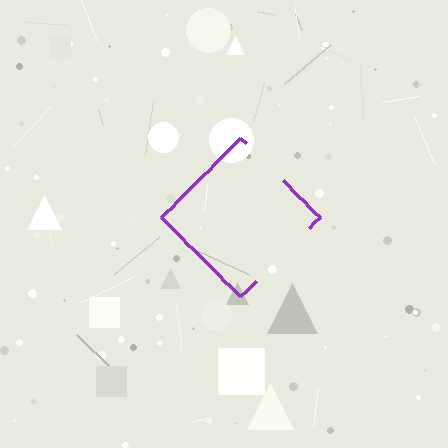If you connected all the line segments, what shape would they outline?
They would outline a diamond.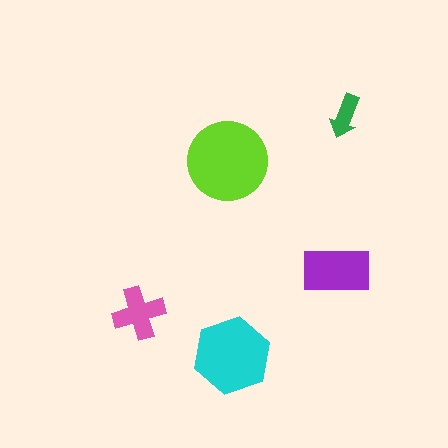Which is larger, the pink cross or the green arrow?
The pink cross.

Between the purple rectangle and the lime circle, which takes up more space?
The lime circle.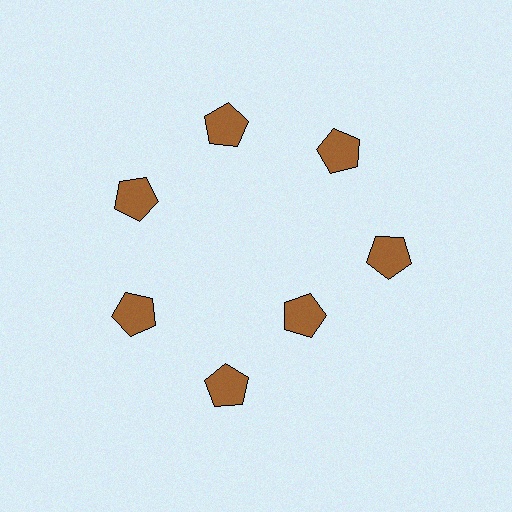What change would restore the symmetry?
The symmetry would be restored by moving it outward, back onto the ring so that all 7 pentagons sit at equal angles and equal distance from the center.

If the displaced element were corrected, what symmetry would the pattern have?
It would have 7-fold rotational symmetry — the pattern would map onto itself every 51 degrees.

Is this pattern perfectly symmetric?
No. The 7 brown pentagons are arranged in a ring, but one element near the 5 o'clock position is pulled inward toward the center, breaking the 7-fold rotational symmetry.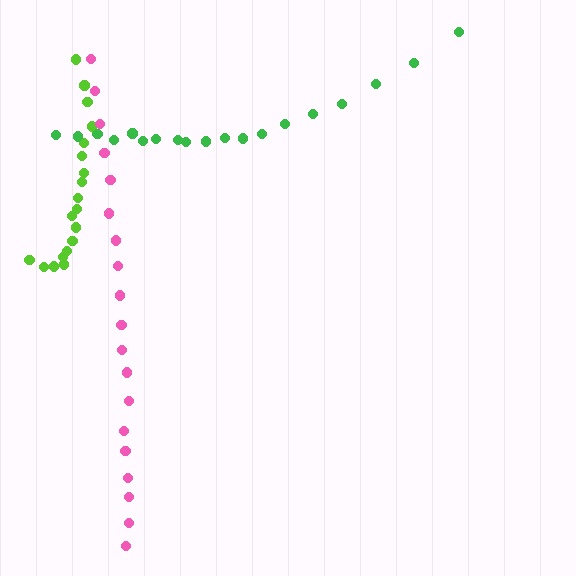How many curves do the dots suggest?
There are 3 distinct paths.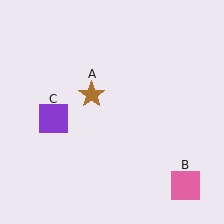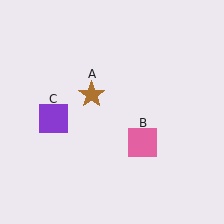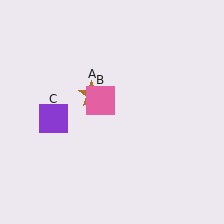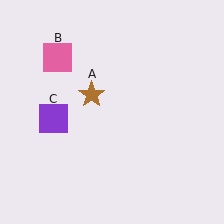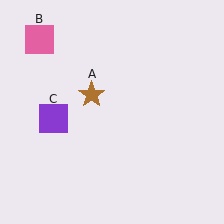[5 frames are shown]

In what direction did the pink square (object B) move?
The pink square (object B) moved up and to the left.